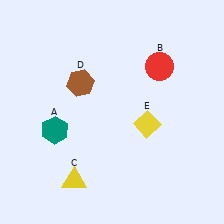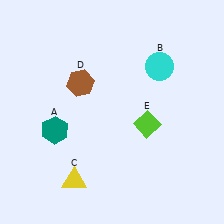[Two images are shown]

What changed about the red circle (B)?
In Image 1, B is red. In Image 2, it changed to cyan.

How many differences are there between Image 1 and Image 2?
There are 2 differences between the two images.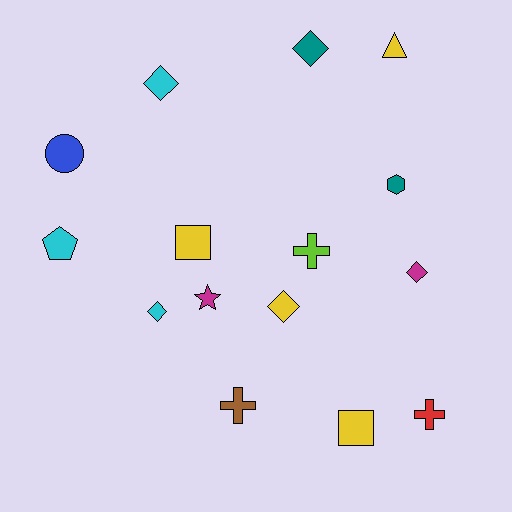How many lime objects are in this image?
There is 1 lime object.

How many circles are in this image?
There is 1 circle.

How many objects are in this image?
There are 15 objects.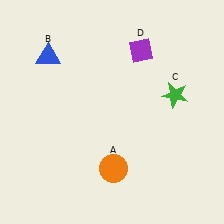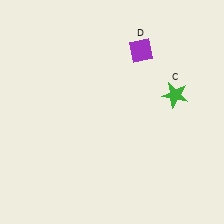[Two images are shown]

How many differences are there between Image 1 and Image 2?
There are 2 differences between the two images.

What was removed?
The orange circle (A), the blue triangle (B) were removed in Image 2.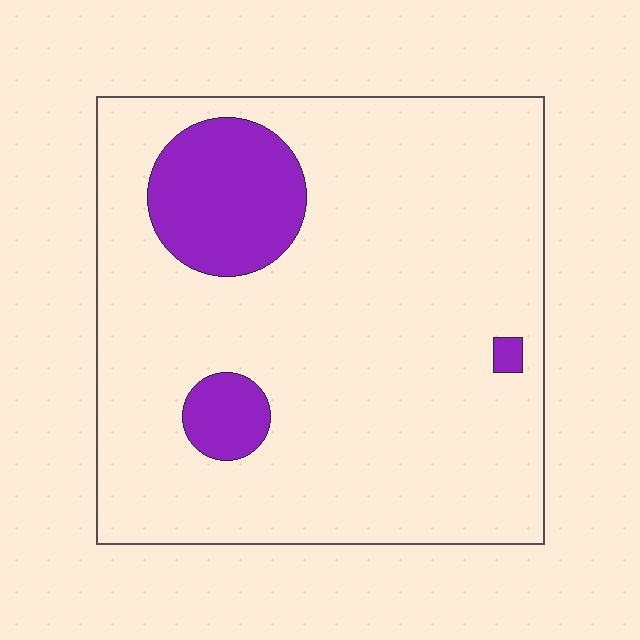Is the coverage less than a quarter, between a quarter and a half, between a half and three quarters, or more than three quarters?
Less than a quarter.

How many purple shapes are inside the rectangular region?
3.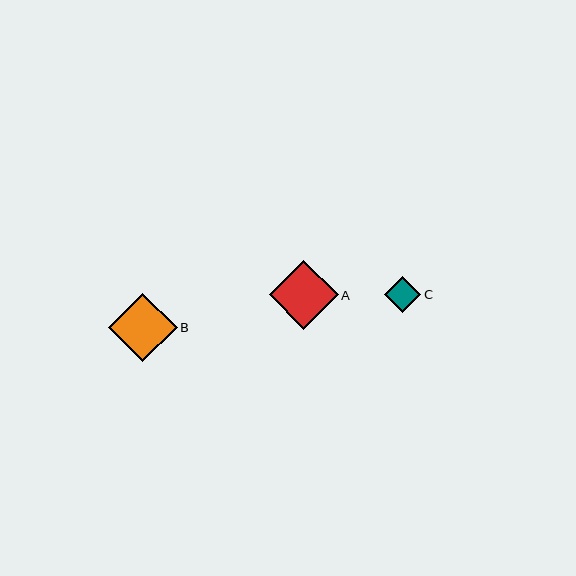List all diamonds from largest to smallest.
From largest to smallest: A, B, C.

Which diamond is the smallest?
Diamond C is the smallest with a size of approximately 36 pixels.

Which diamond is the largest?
Diamond A is the largest with a size of approximately 69 pixels.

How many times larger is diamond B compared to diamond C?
Diamond B is approximately 1.9 times the size of diamond C.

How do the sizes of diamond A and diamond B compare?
Diamond A and diamond B are approximately the same size.